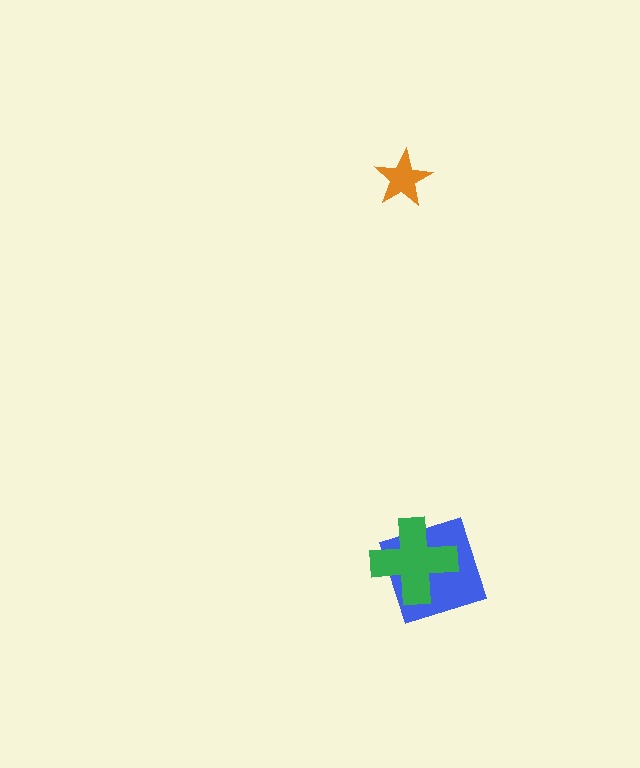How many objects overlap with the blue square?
1 object overlaps with the blue square.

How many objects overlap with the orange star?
0 objects overlap with the orange star.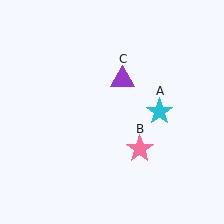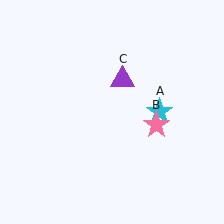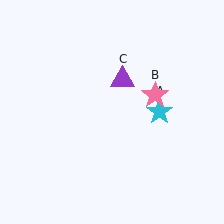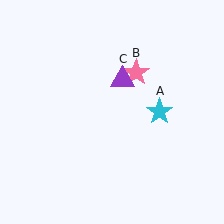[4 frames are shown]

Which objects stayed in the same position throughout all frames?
Cyan star (object A) and purple triangle (object C) remained stationary.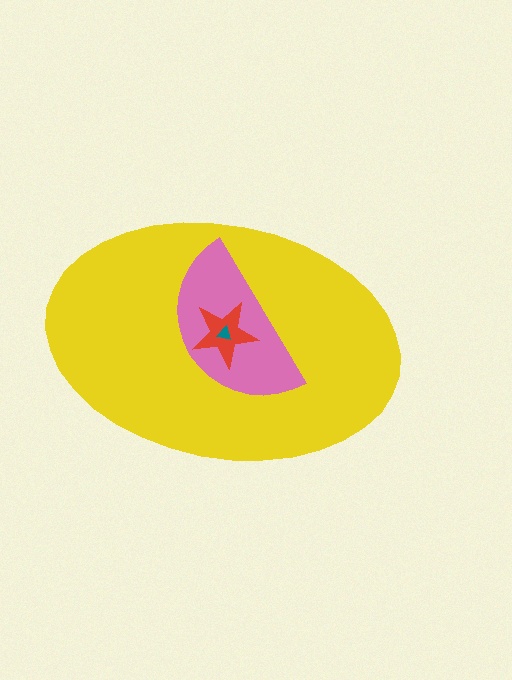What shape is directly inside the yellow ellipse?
The pink semicircle.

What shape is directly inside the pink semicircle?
The red star.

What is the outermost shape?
The yellow ellipse.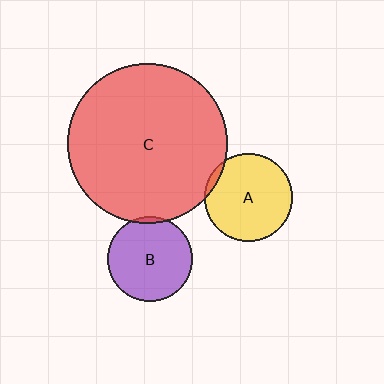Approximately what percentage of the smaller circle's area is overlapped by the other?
Approximately 5%.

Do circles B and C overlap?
Yes.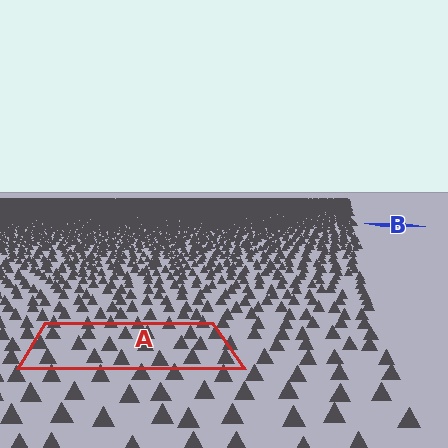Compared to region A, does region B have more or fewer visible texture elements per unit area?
Region B has more texture elements per unit area — they are packed more densely because it is farther away.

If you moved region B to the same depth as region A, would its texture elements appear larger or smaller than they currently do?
They would appear larger. At a closer depth, the same texture elements are projected at a bigger on-screen size.